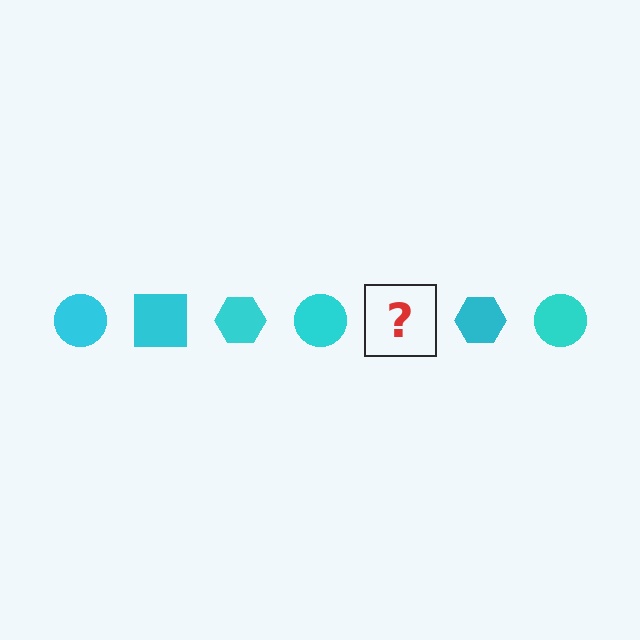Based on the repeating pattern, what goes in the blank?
The blank should be a cyan square.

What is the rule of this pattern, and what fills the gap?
The rule is that the pattern cycles through circle, square, hexagon shapes in cyan. The gap should be filled with a cyan square.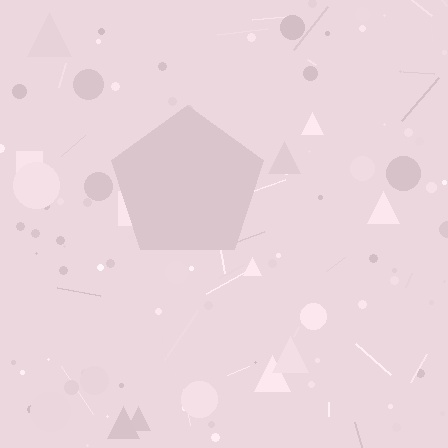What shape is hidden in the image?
A pentagon is hidden in the image.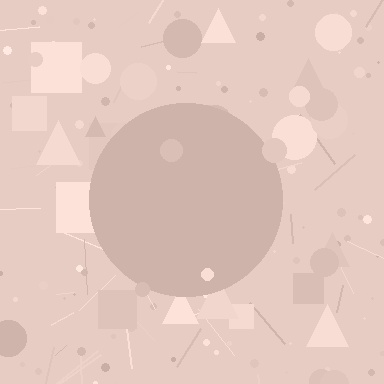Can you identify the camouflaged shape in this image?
The camouflaged shape is a circle.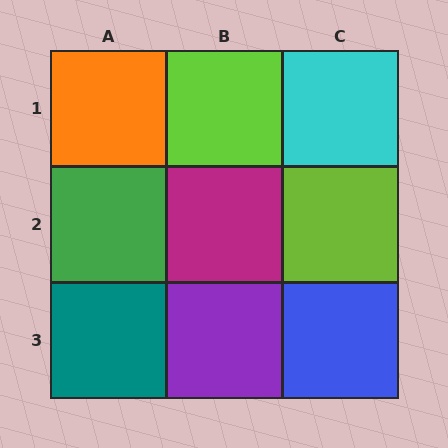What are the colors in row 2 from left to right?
Green, magenta, lime.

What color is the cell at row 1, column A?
Orange.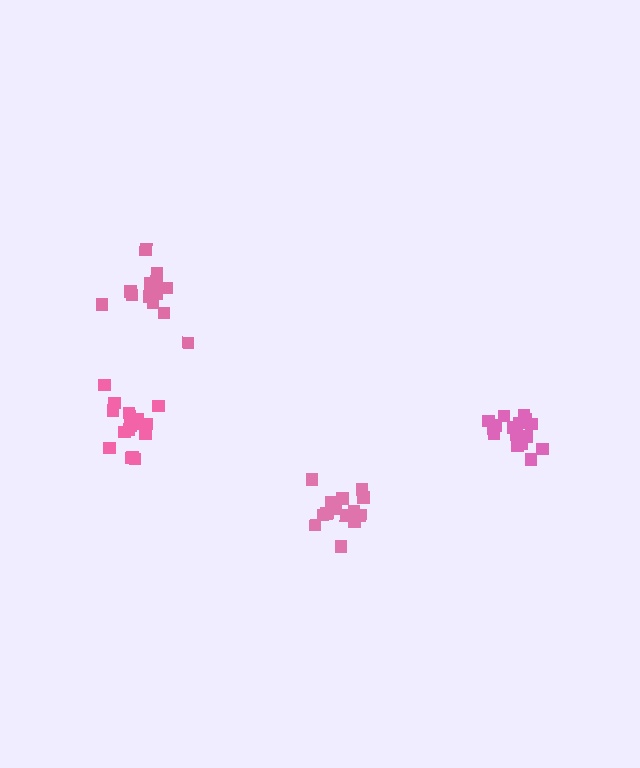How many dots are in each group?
Group 1: 16 dots, Group 2: 13 dots, Group 3: 15 dots, Group 4: 17 dots (61 total).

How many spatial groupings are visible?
There are 4 spatial groupings.